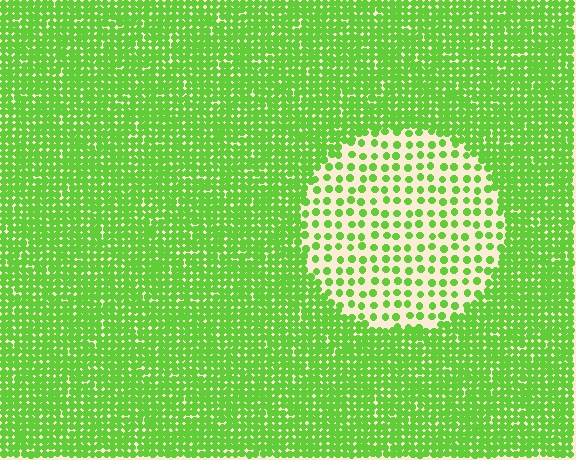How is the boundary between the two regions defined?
The boundary is defined by a change in element density (approximately 2.8x ratio). All elements are the same color, size, and shape.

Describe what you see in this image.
The image contains small lime elements arranged at two different densities. A circle-shaped region is visible where the elements are less densely packed than the surrounding area.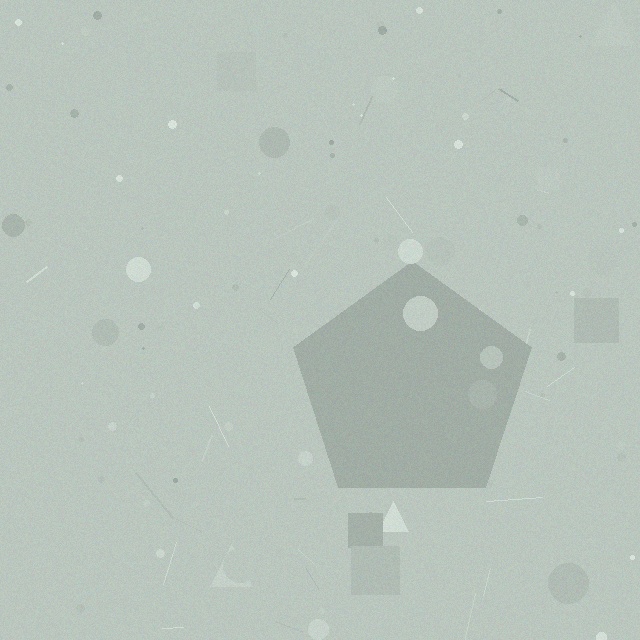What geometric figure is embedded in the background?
A pentagon is embedded in the background.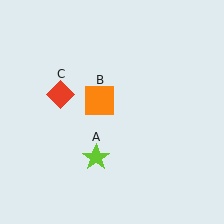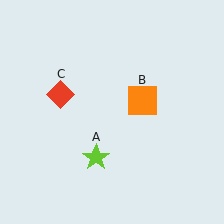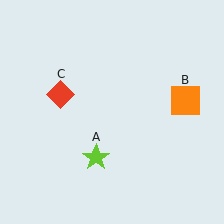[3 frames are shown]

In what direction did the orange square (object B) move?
The orange square (object B) moved right.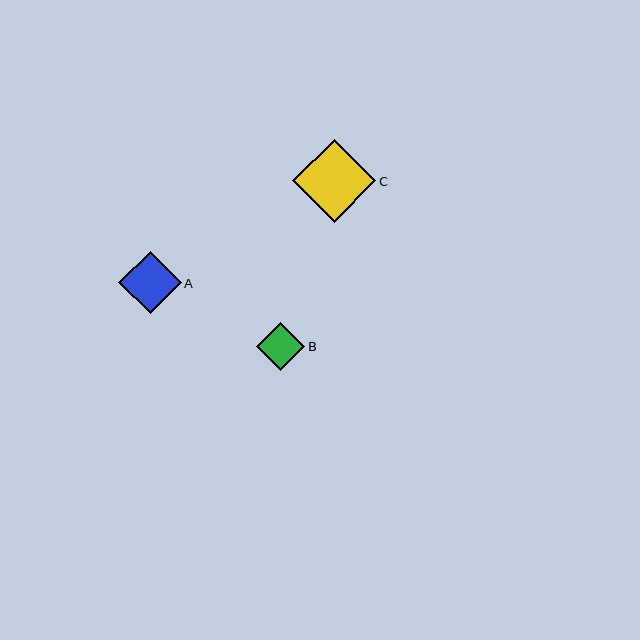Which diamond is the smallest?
Diamond B is the smallest with a size of approximately 48 pixels.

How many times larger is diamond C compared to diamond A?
Diamond C is approximately 1.3 times the size of diamond A.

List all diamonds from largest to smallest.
From largest to smallest: C, A, B.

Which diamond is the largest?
Diamond C is the largest with a size of approximately 83 pixels.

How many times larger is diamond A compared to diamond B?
Diamond A is approximately 1.3 times the size of diamond B.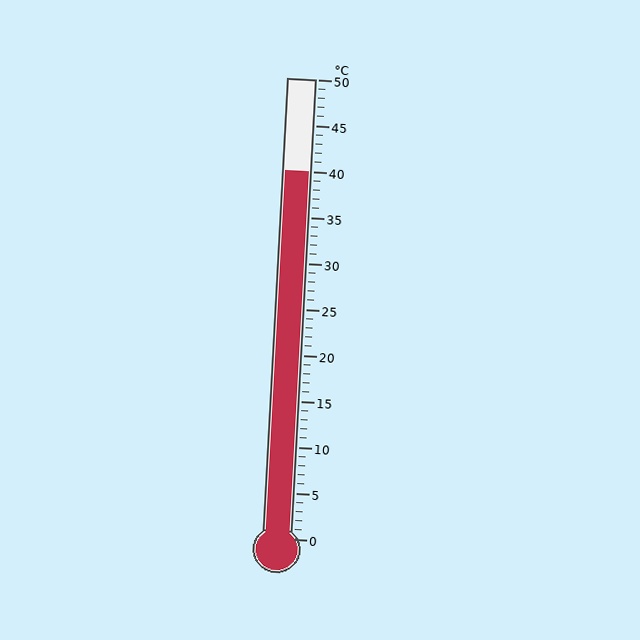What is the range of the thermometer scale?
The thermometer scale ranges from 0°C to 50°C.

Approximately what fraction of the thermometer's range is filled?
The thermometer is filled to approximately 80% of its range.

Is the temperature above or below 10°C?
The temperature is above 10°C.